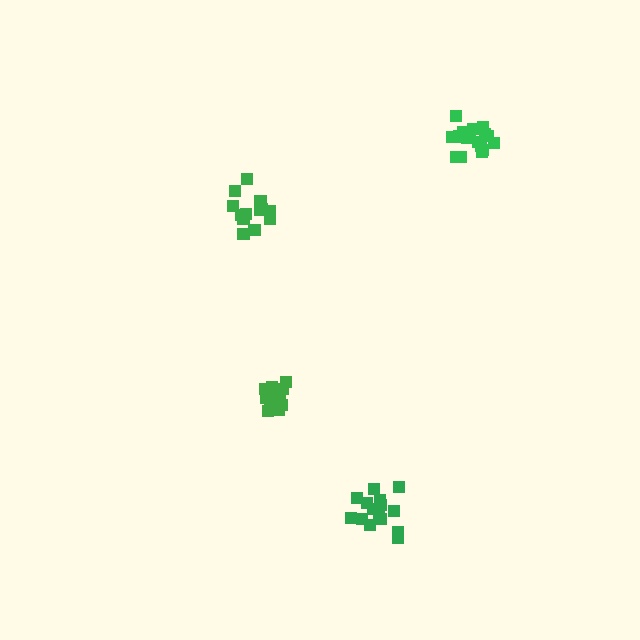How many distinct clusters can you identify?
There are 4 distinct clusters.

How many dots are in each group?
Group 1: 17 dots, Group 2: 17 dots, Group 3: 13 dots, Group 4: 19 dots (66 total).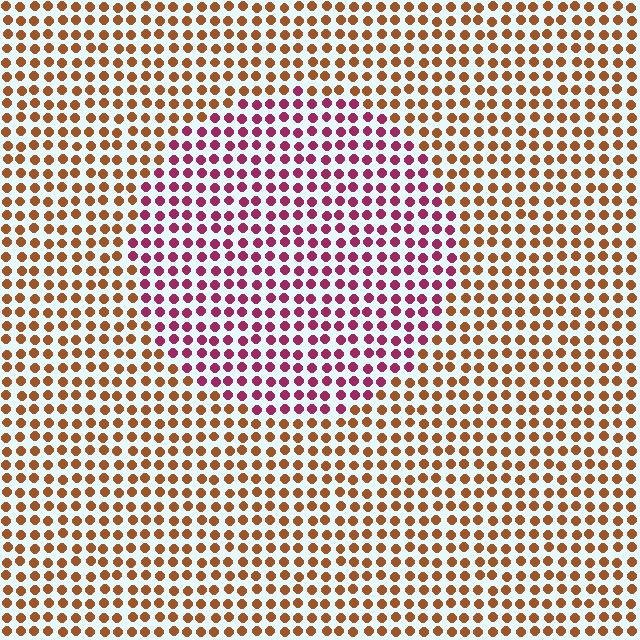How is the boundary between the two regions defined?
The boundary is defined purely by a slight shift in hue (about 53 degrees). Spacing, size, and orientation are identical on both sides.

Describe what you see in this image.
The image is filled with small brown elements in a uniform arrangement. A circle-shaped region is visible where the elements are tinted to a slightly different hue, forming a subtle color boundary.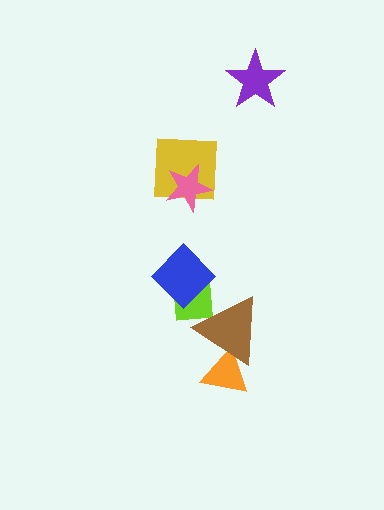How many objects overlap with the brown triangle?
2 objects overlap with the brown triangle.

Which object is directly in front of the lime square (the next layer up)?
The blue diamond is directly in front of the lime square.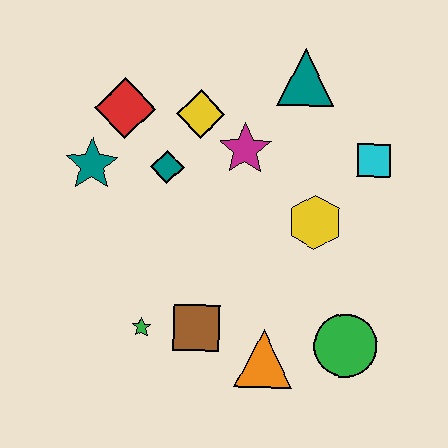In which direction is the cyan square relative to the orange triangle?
The cyan square is above the orange triangle.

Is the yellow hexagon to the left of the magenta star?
No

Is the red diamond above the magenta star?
Yes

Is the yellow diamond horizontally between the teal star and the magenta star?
Yes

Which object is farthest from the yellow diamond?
The green circle is farthest from the yellow diamond.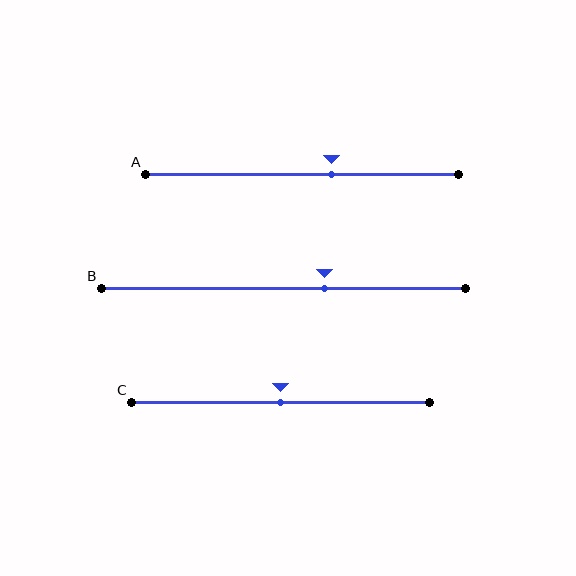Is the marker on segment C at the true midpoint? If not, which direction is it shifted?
Yes, the marker on segment C is at the true midpoint.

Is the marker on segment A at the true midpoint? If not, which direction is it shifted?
No, the marker on segment A is shifted to the right by about 10% of the segment length.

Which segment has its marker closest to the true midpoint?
Segment C has its marker closest to the true midpoint.